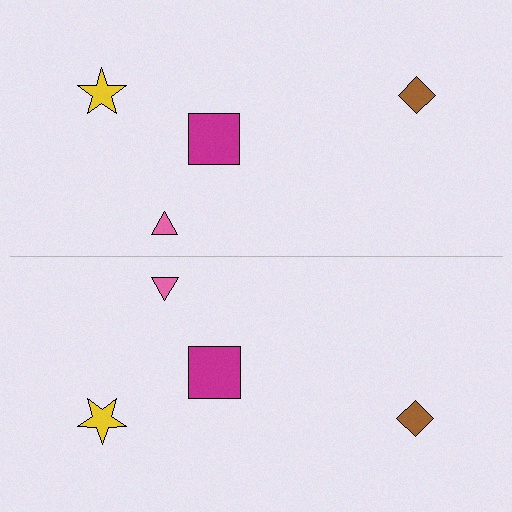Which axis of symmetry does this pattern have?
The pattern has a horizontal axis of symmetry running through the center of the image.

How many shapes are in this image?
There are 8 shapes in this image.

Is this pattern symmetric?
Yes, this pattern has bilateral (reflection) symmetry.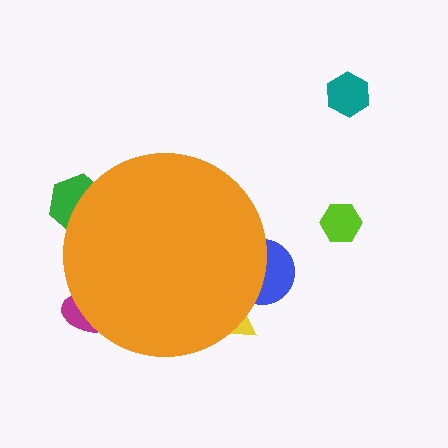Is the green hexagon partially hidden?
Yes, the green hexagon is partially hidden behind the orange circle.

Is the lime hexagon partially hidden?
No, the lime hexagon is fully visible.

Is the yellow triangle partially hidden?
Yes, the yellow triangle is partially hidden behind the orange circle.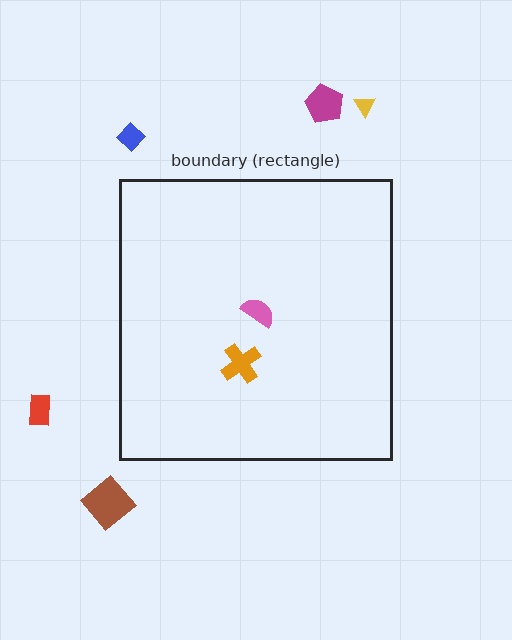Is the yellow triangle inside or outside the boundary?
Outside.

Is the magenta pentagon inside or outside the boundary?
Outside.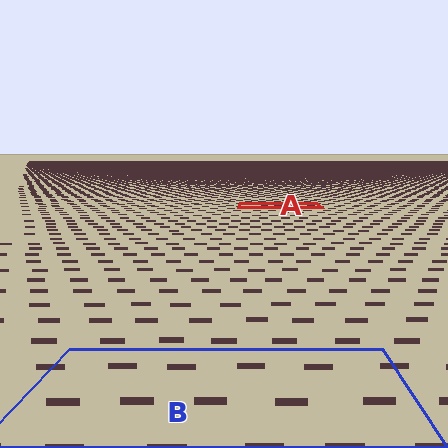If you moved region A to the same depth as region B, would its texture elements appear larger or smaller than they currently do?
They would appear larger. At a closer depth, the same texture elements are projected at a bigger on-screen size.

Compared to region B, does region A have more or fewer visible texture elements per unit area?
Region A has more texture elements per unit area — they are packed more densely because it is farther away.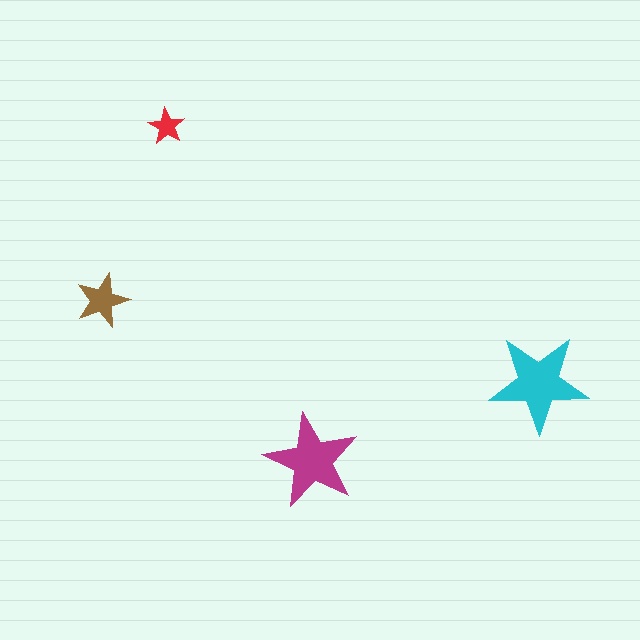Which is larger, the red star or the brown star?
The brown one.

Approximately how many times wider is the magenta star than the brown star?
About 2 times wider.